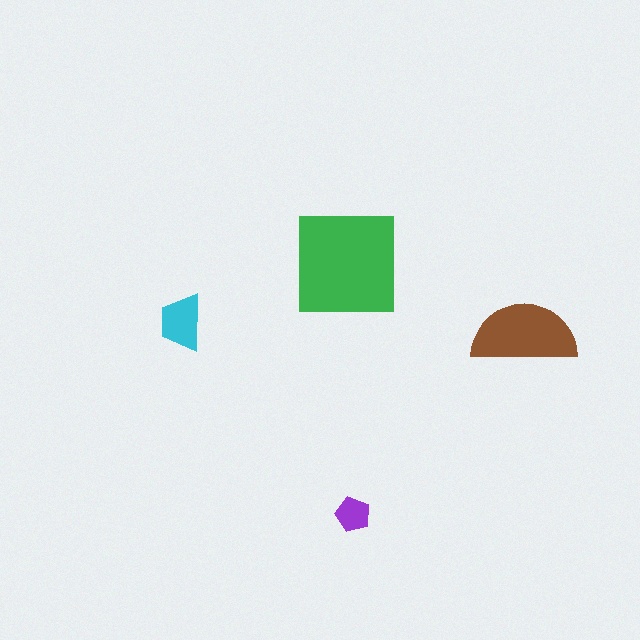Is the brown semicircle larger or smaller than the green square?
Smaller.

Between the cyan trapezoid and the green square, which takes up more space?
The green square.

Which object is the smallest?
The purple pentagon.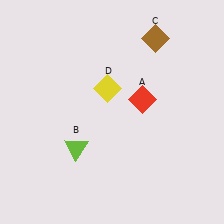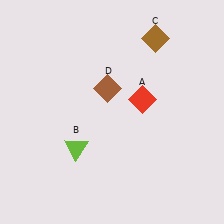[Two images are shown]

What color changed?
The diamond (D) changed from yellow in Image 1 to brown in Image 2.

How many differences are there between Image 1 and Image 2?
There is 1 difference between the two images.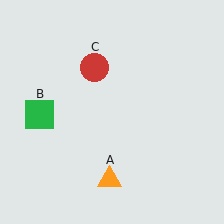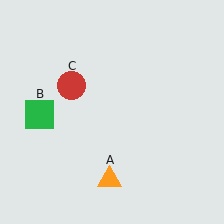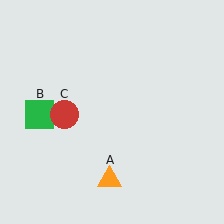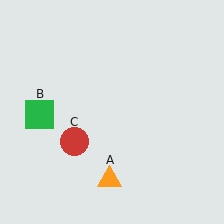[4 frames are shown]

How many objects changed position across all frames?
1 object changed position: red circle (object C).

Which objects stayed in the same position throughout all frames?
Orange triangle (object A) and green square (object B) remained stationary.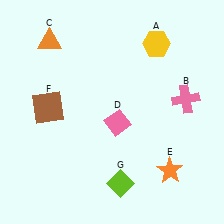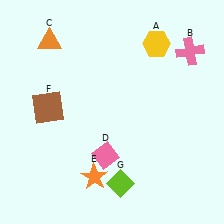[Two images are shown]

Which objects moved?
The objects that moved are: the pink cross (B), the pink diamond (D), the orange star (E).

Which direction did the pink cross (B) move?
The pink cross (B) moved up.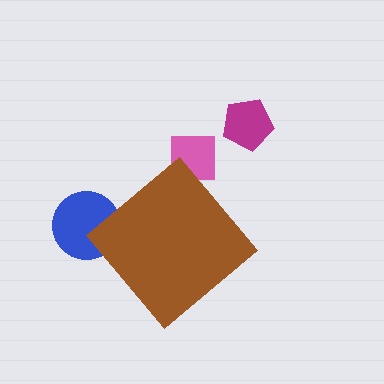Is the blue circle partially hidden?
Yes, the blue circle is partially hidden behind the brown diamond.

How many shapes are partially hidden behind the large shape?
2 shapes are partially hidden.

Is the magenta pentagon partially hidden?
No, the magenta pentagon is fully visible.